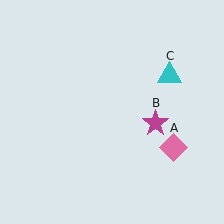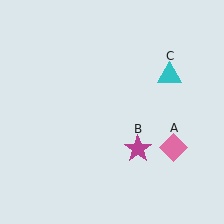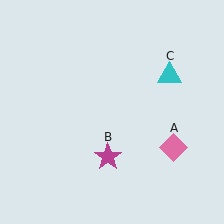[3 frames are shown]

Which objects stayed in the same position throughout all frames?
Pink diamond (object A) and cyan triangle (object C) remained stationary.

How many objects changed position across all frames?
1 object changed position: magenta star (object B).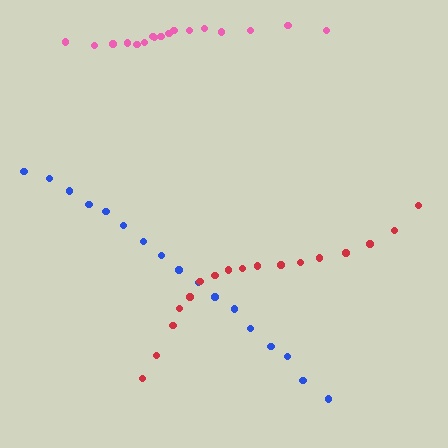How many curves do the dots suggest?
There are 3 distinct paths.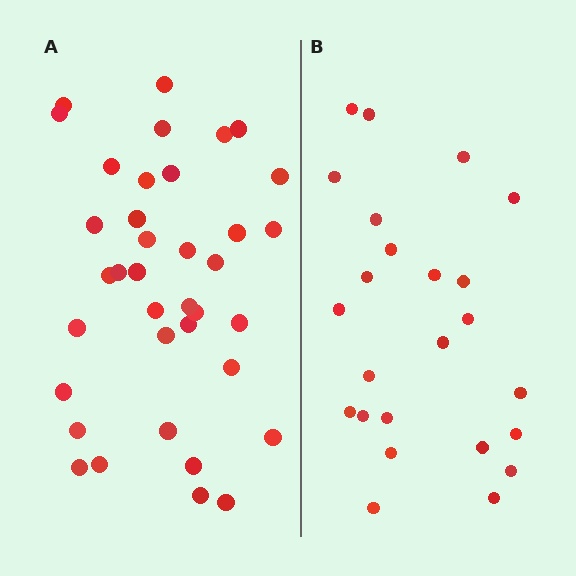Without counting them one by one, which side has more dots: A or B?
Region A (the left region) has more dots.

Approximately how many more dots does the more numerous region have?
Region A has approximately 15 more dots than region B.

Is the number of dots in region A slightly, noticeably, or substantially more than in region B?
Region A has substantially more. The ratio is roughly 1.5 to 1.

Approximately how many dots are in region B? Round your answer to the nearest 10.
About 20 dots. (The exact count is 24, which rounds to 20.)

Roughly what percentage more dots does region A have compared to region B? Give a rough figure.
About 55% more.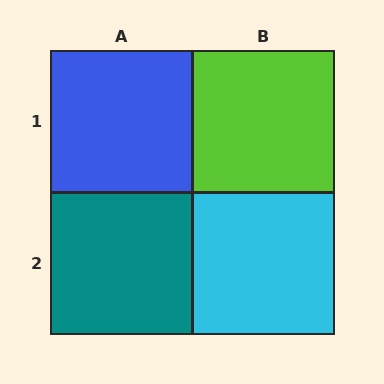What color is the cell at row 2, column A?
Teal.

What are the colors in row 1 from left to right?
Blue, lime.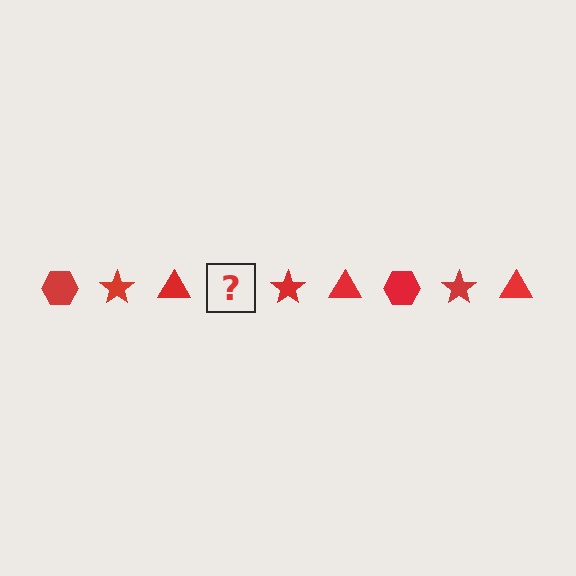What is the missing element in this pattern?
The missing element is a red hexagon.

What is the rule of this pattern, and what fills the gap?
The rule is that the pattern cycles through hexagon, star, triangle shapes in red. The gap should be filled with a red hexagon.